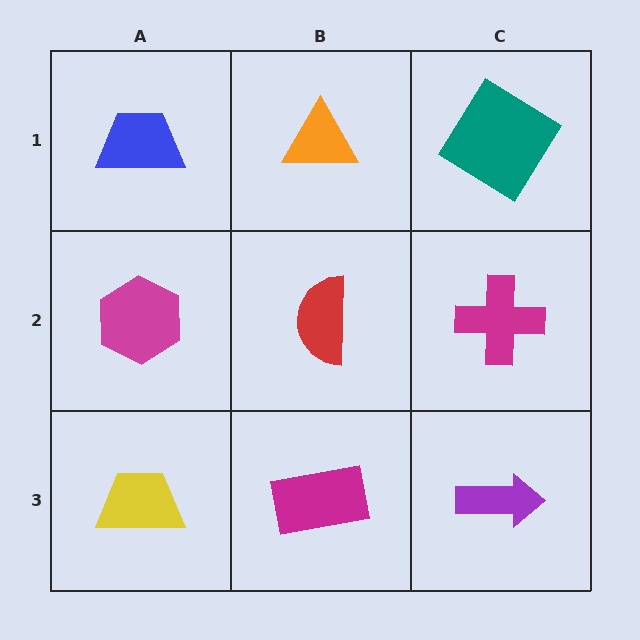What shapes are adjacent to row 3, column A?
A magenta hexagon (row 2, column A), a magenta rectangle (row 3, column B).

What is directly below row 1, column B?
A red semicircle.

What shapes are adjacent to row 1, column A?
A magenta hexagon (row 2, column A), an orange triangle (row 1, column B).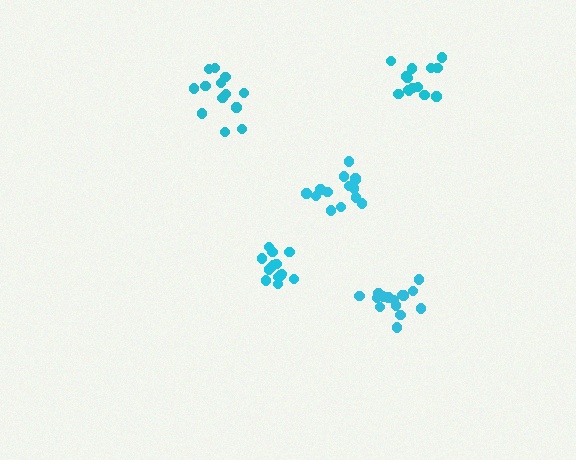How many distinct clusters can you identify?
There are 5 distinct clusters.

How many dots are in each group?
Group 1: 14 dots, Group 2: 13 dots, Group 3: 15 dots, Group 4: 13 dots, Group 5: 14 dots (69 total).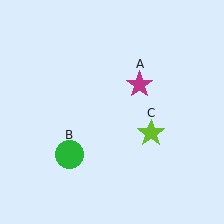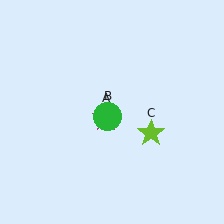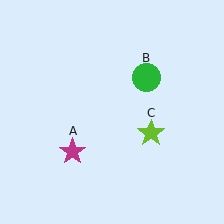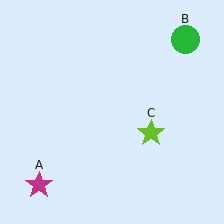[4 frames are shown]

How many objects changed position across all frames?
2 objects changed position: magenta star (object A), green circle (object B).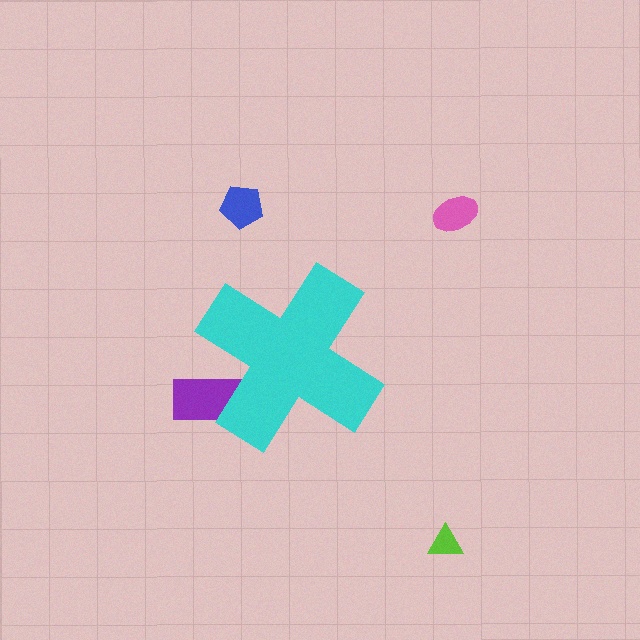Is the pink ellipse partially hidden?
No, the pink ellipse is fully visible.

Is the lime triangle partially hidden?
No, the lime triangle is fully visible.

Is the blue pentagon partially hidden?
No, the blue pentagon is fully visible.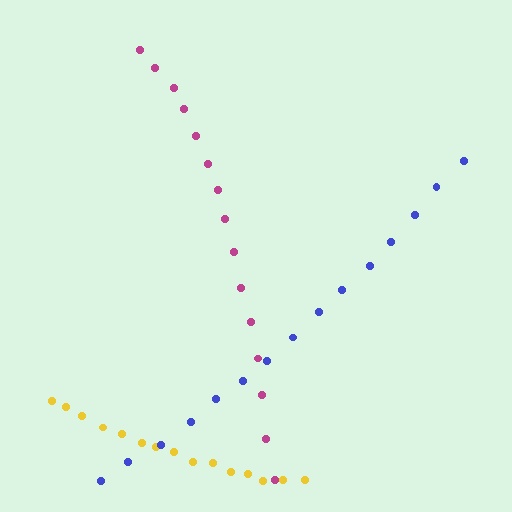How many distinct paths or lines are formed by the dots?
There are 3 distinct paths.